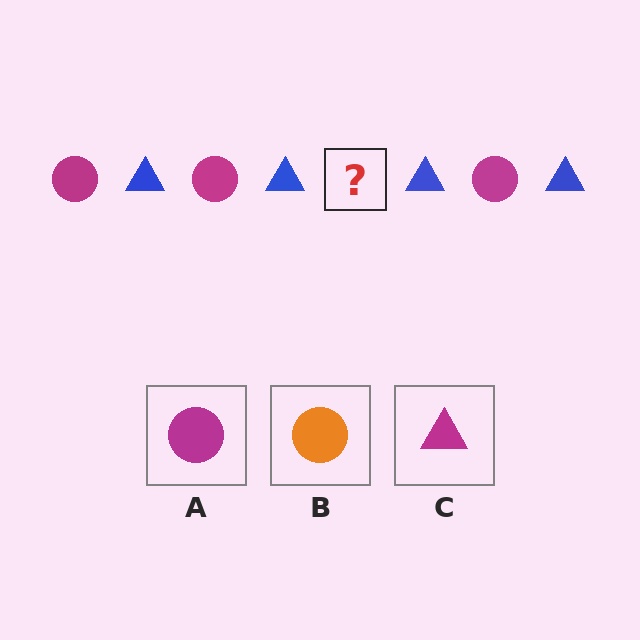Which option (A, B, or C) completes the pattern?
A.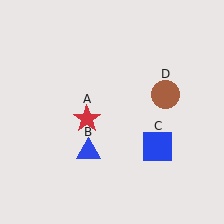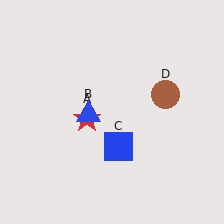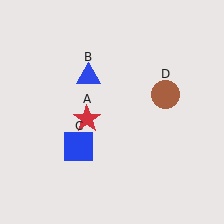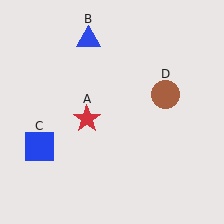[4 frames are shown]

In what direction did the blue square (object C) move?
The blue square (object C) moved left.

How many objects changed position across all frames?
2 objects changed position: blue triangle (object B), blue square (object C).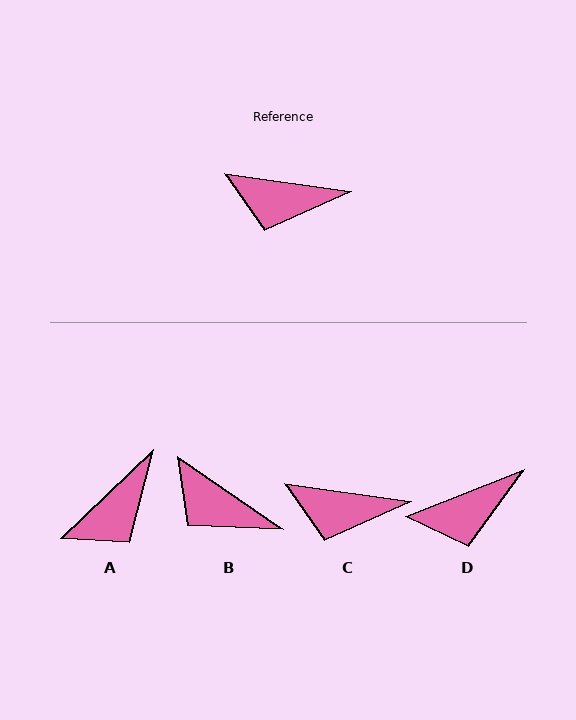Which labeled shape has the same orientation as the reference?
C.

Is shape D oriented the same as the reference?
No, it is off by about 30 degrees.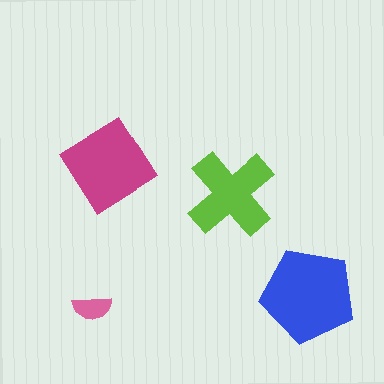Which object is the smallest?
The pink semicircle.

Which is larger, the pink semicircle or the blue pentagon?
The blue pentagon.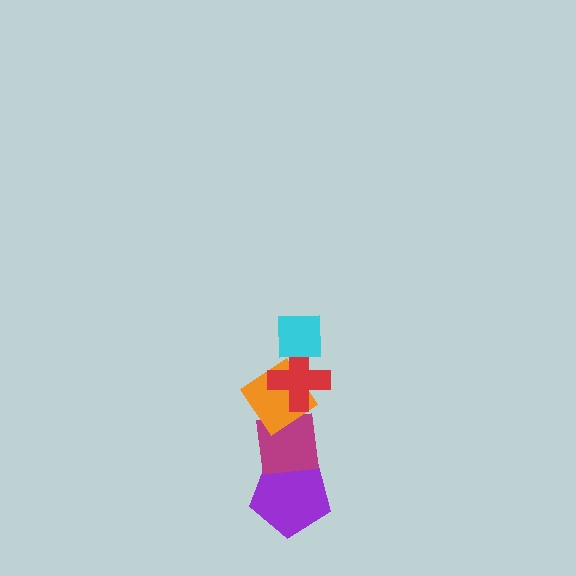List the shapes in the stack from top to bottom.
From top to bottom: the cyan square, the red cross, the orange diamond, the magenta square, the purple pentagon.